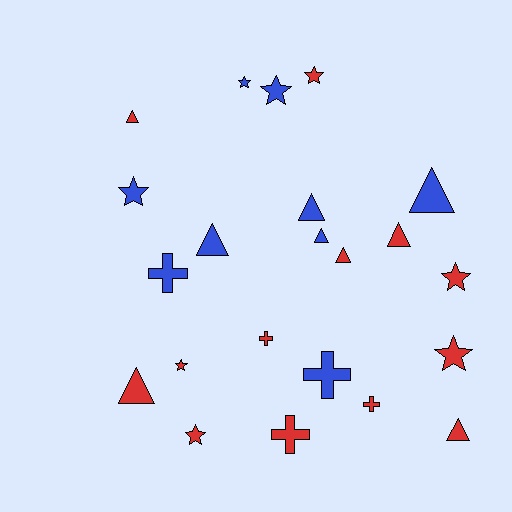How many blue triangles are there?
There are 4 blue triangles.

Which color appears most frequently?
Red, with 13 objects.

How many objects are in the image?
There are 22 objects.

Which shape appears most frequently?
Triangle, with 9 objects.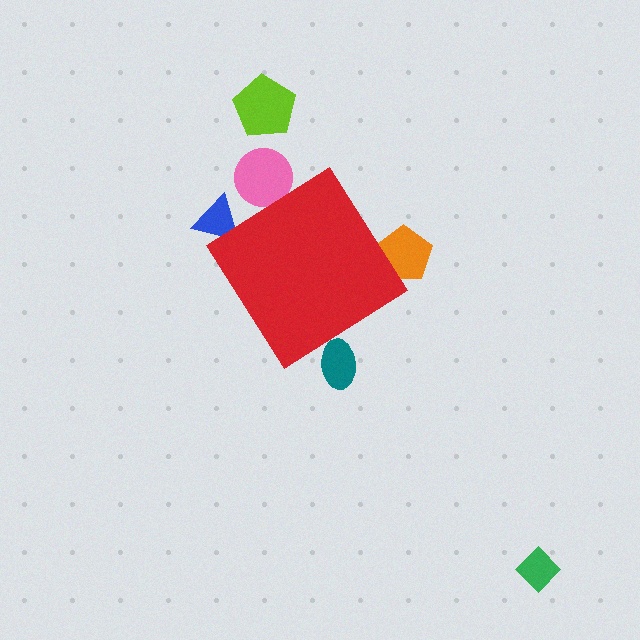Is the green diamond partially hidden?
No, the green diamond is fully visible.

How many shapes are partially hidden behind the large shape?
4 shapes are partially hidden.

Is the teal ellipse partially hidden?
Yes, the teal ellipse is partially hidden behind the red diamond.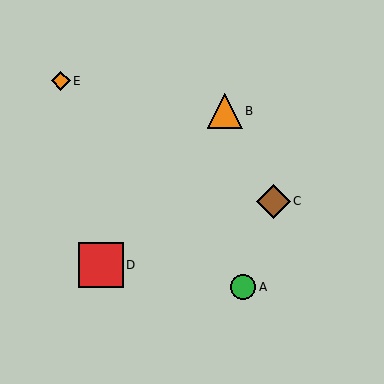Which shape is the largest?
The red square (labeled D) is the largest.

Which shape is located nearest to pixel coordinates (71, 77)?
The orange diamond (labeled E) at (61, 81) is nearest to that location.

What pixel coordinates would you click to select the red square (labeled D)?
Click at (101, 265) to select the red square D.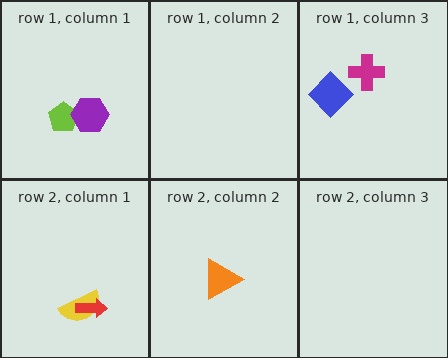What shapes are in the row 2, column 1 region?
The yellow semicircle, the red arrow.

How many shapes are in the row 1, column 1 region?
2.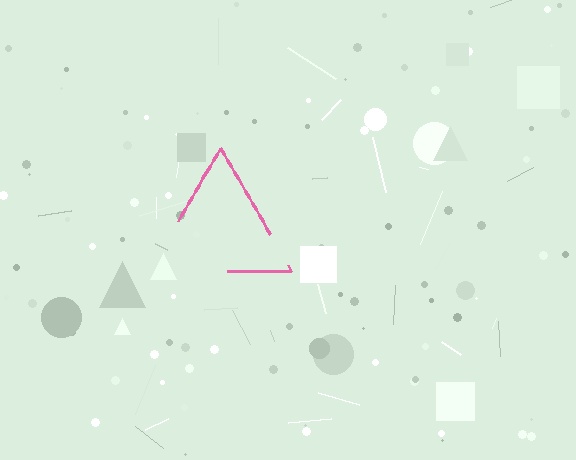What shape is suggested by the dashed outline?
The dashed outline suggests a triangle.